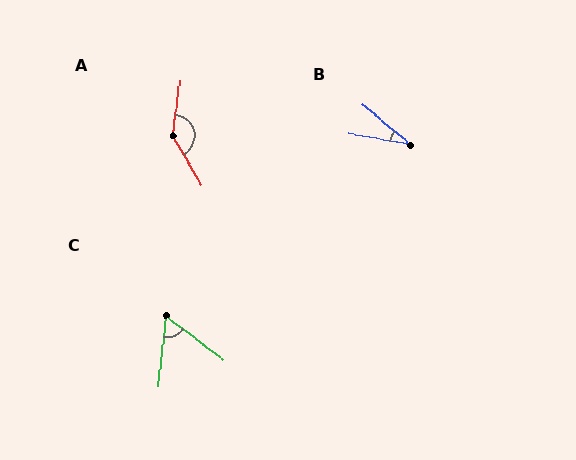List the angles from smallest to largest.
B (30°), C (59°), A (143°).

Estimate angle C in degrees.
Approximately 59 degrees.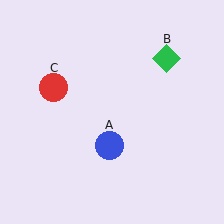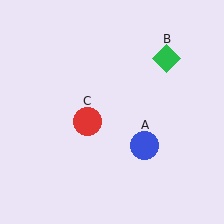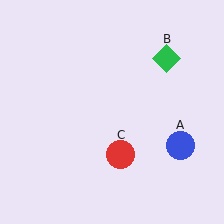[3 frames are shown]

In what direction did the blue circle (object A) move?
The blue circle (object A) moved right.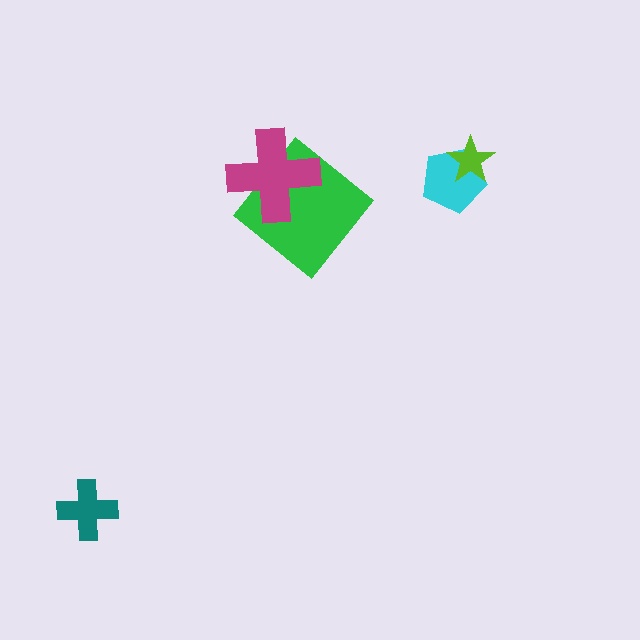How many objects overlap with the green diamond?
1 object overlaps with the green diamond.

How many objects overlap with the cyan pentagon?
1 object overlaps with the cyan pentagon.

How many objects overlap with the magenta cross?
1 object overlaps with the magenta cross.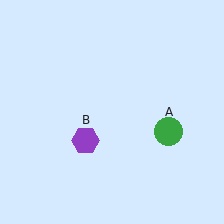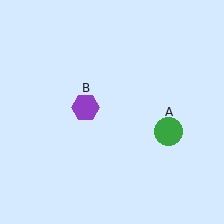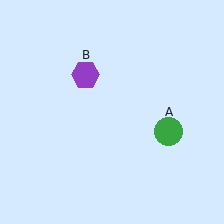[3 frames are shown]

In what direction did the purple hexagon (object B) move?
The purple hexagon (object B) moved up.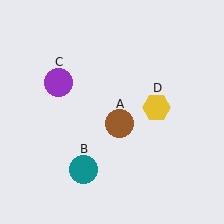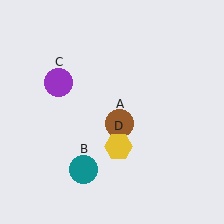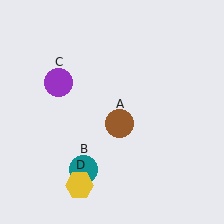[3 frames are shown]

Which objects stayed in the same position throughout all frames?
Brown circle (object A) and teal circle (object B) and purple circle (object C) remained stationary.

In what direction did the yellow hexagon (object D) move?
The yellow hexagon (object D) moved down and to the left.